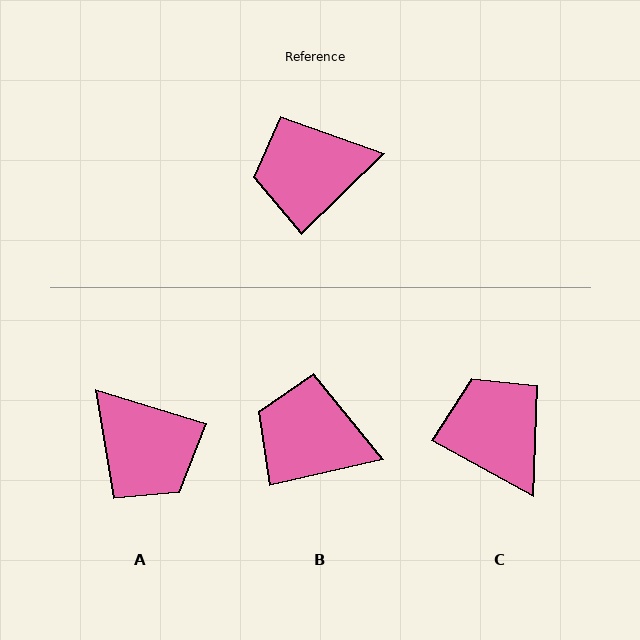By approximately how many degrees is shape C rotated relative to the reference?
Approximately 73 degrees clockwise.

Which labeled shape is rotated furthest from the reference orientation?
A, about 119 degrees away.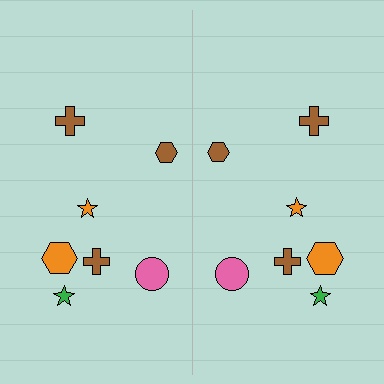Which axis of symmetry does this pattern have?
The pattern has a vertical axis of symmetry running through the center of the image.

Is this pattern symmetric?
Yes, this pattern has bilateral (reflection) symmetry.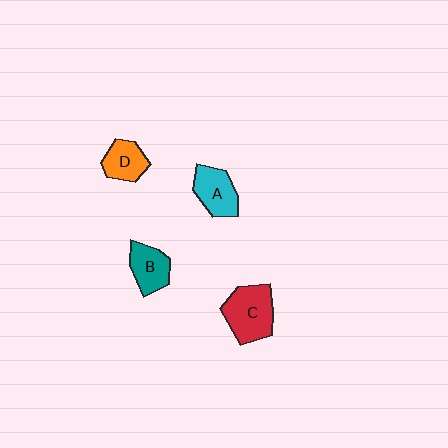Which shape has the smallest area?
Shape D (orange).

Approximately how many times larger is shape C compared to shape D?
Approximately 1.6 times.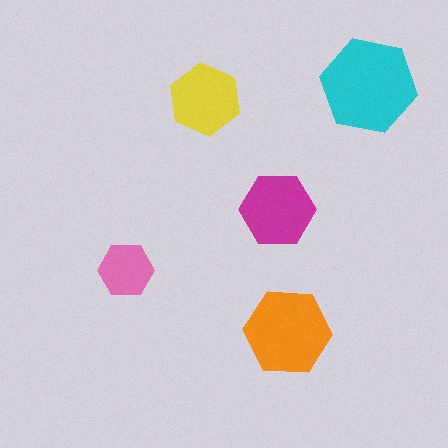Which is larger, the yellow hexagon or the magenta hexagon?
The magenta one.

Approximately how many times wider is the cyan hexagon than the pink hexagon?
About 1.5 times wider.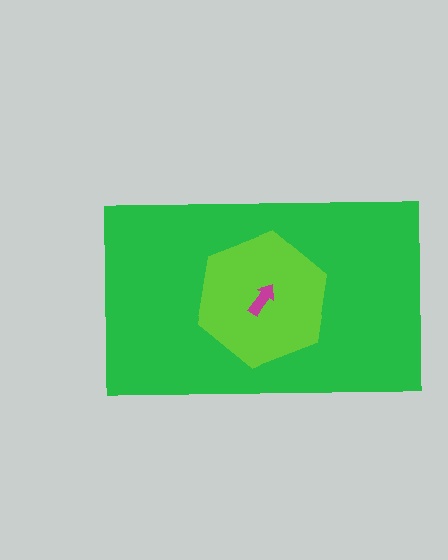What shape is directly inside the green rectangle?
The lime hexagon.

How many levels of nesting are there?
3.